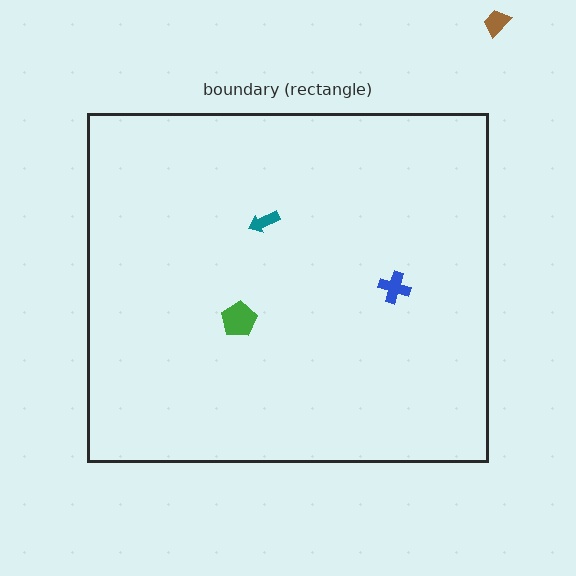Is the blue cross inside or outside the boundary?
Inside.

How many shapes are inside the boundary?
3 inside, 1 outside.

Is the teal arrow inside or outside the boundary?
Inside.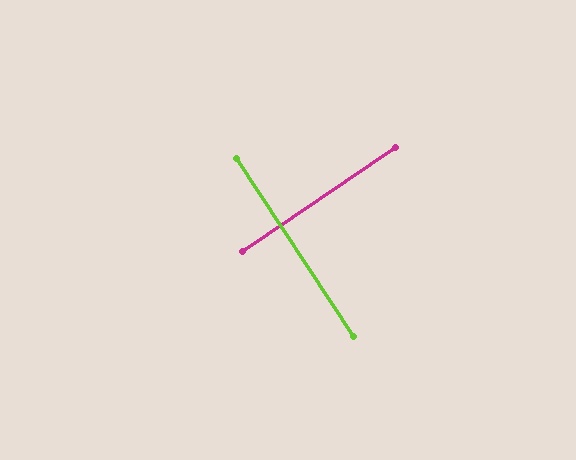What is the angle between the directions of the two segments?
Approximately 89 degrees.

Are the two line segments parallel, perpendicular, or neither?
Perpendicular — they meet at approximately 89°.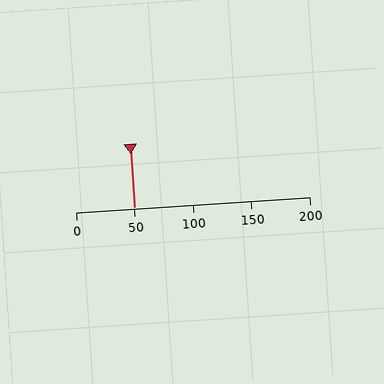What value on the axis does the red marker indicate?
The marker indicates approximately 50.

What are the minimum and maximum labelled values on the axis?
The axis runs from 0 to 200.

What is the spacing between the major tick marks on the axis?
The major ticks are spaced 50 apart.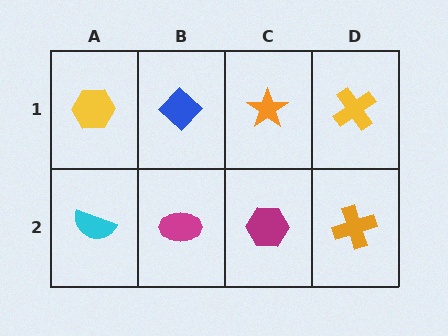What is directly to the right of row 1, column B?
An orange star.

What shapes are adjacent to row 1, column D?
An orange cross (row 2, column D), an orange star (row 1, column C).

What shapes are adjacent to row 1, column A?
A cyan semicircle (row 2, column A), a blue diamond (row 1, column B).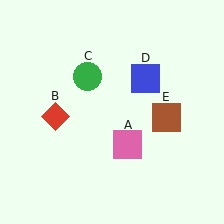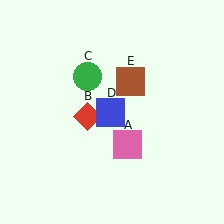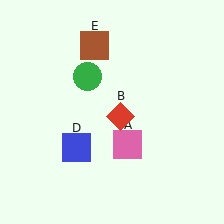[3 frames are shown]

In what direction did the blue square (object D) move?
The blue square (object D) moved down and to the left.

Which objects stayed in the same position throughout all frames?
Pink square (object A) and green circle (object C) remained stationary.